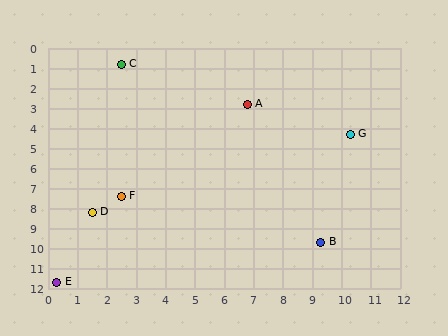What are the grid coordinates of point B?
Point B is at approximately (9.3, 9.7).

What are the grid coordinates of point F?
Point F is at approximately (2.5, 7.4).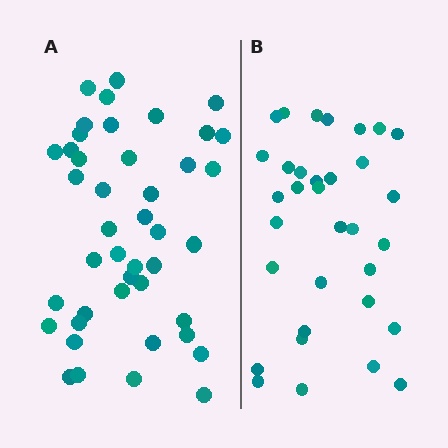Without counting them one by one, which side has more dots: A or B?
Region A (the left region) has more dots.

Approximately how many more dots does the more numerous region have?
Region A has roughly 10 or so more dots than region B.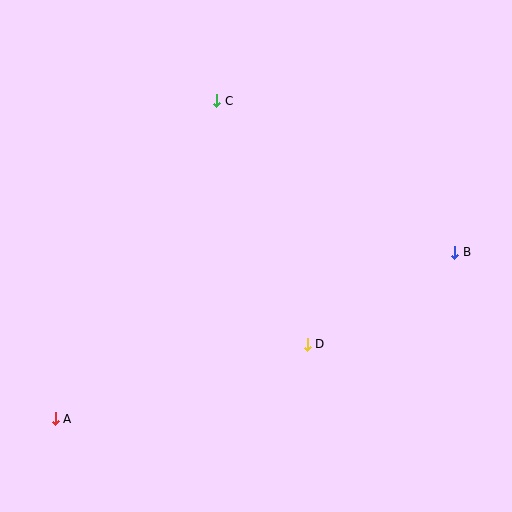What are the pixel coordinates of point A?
Point A is at (55, 419).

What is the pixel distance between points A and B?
The distance between A and B is 433 pixels.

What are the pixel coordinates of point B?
Point B is at (455, 252).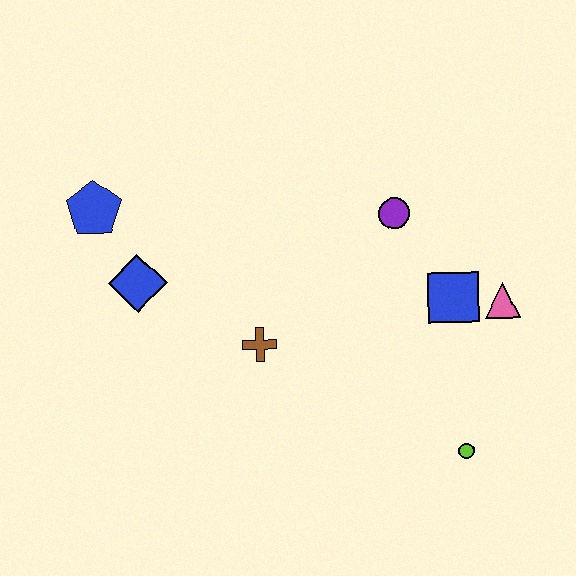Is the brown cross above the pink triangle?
No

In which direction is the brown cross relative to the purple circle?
The brown cross is to the left of the purple circle.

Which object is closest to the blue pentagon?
The blue diamond is closest to the blue pentagon.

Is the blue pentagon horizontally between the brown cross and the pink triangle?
No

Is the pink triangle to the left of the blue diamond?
No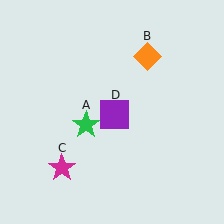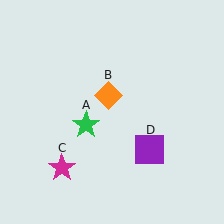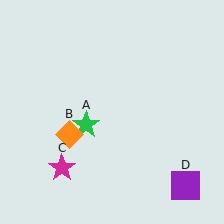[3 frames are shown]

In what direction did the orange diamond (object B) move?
The orange diamond (object B) moved down and to the left.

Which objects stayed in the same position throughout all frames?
Green star (object A) and magenta star (object C) remained stationary.